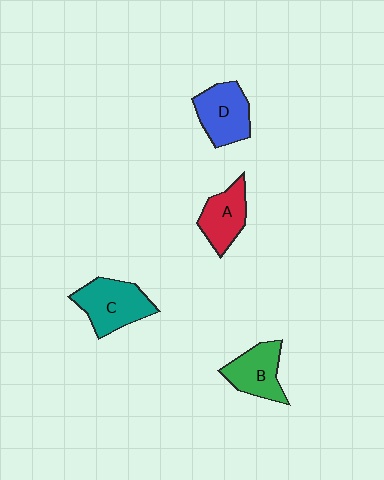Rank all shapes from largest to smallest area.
From largest to smallest: C (teal), D (blue), B (green), A (red).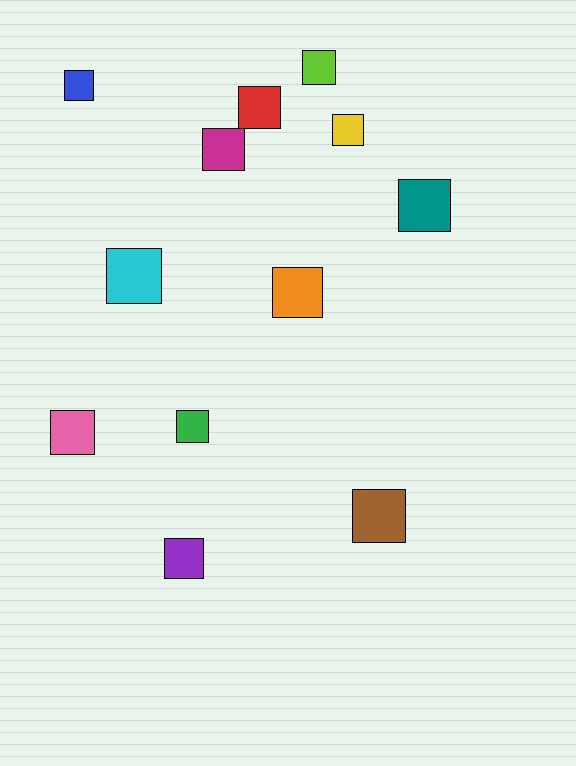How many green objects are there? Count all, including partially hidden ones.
There is 1 green object.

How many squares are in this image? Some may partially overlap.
There are 12 squares.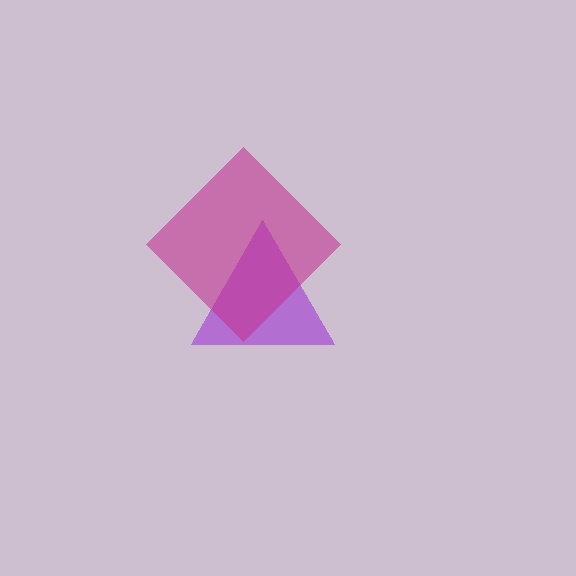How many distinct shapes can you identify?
There are 2 distinct shapes: a purple triangle, a magenta diamond.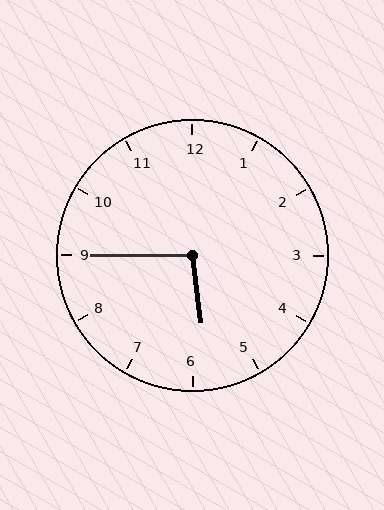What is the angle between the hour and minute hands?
Approximately 98 degrees.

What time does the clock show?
5:45.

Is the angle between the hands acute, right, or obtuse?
It is obtuse.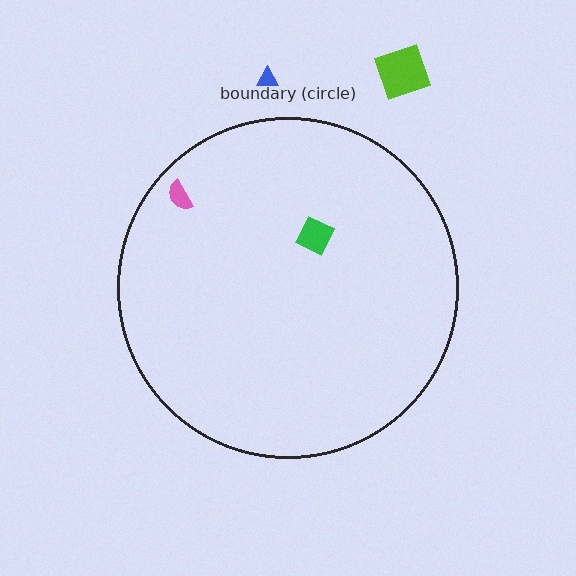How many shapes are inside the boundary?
2 inside, 2 outside.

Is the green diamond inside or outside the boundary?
Inside.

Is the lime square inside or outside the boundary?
Outside.